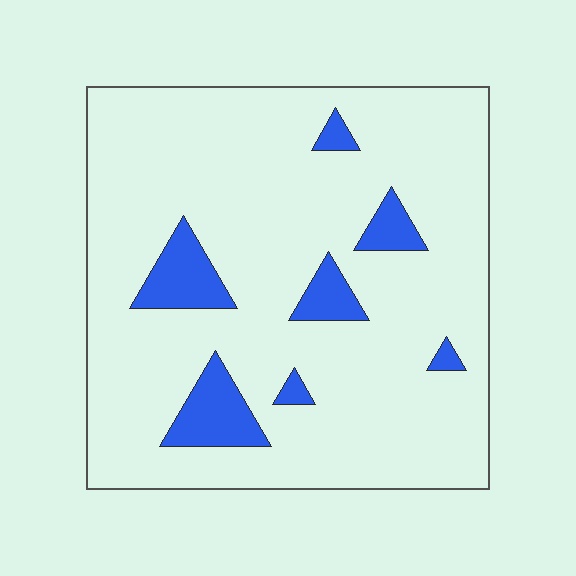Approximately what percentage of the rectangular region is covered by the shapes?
Approximately 10%.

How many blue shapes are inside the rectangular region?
7.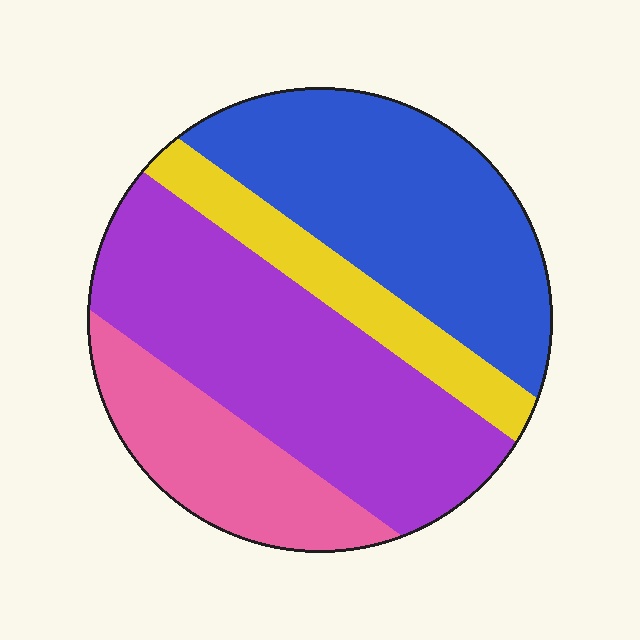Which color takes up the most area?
Purple, at roughly 35%.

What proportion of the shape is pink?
Pink covers around 15% of the shape.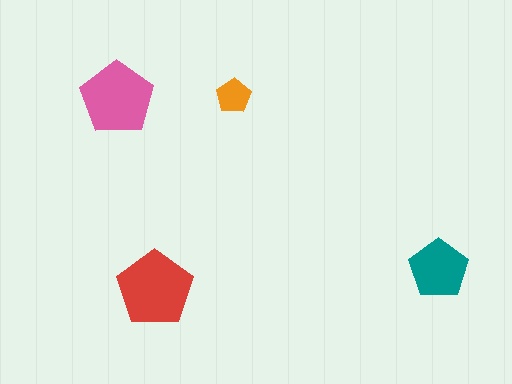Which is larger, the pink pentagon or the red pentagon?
The red one.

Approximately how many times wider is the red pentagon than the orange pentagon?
About 2 times wider.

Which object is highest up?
The orange pentagon is topmost.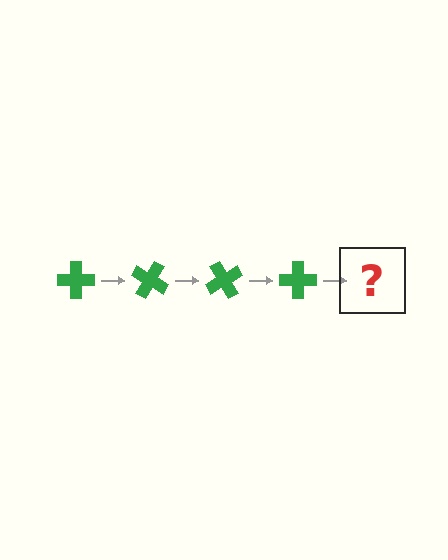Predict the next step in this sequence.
The next step is a green cross rotated 120 degrees.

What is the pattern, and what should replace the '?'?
The pattern is that the cross rotates 30 degrees each step. The '?' should be a green cross rotated 120 degrees.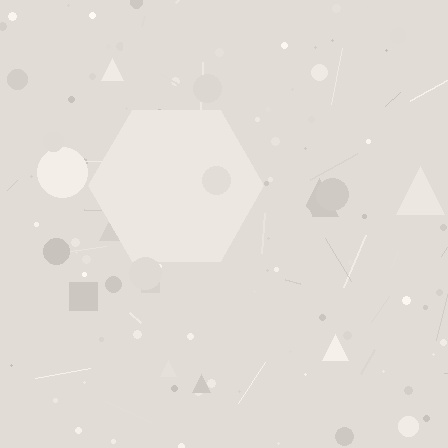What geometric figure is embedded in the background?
A hexagon is embedded in the background.